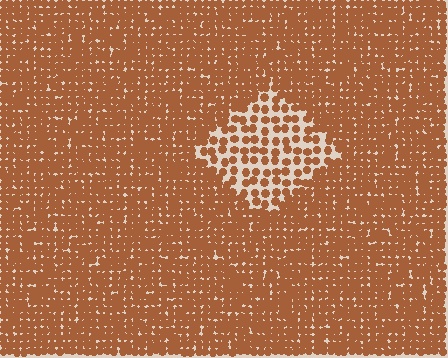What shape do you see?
I see a diamond.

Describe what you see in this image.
The image contains small brown elements arranged at two different densities. A diamond-shaped region is visible where the elements are less densely packed than the surrounding area.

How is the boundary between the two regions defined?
The boundary is defined by a change in element density (approximately 2.2x ratio). All elements are the same color, size, and shape.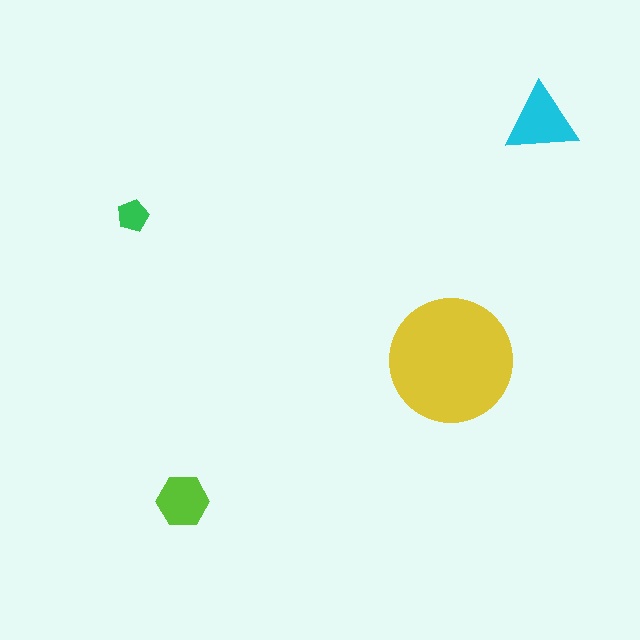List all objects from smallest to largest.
The green pentagon, the lime hexagon, the cyan triangle, the yellow circle.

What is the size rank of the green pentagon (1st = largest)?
4th.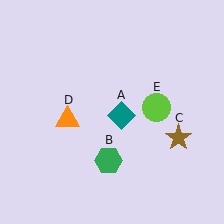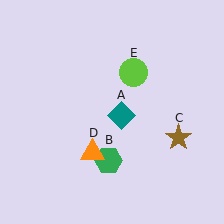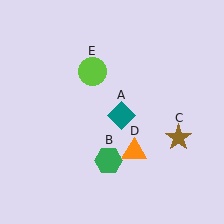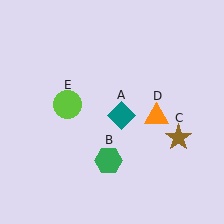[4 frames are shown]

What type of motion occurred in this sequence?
The orange triangle (object D), lime circle (object E) rotated counterclockwise around the center of the scene.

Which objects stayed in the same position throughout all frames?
Teal diamond (object A) and green hexagon (object B) and brown star (object C) remained stationary.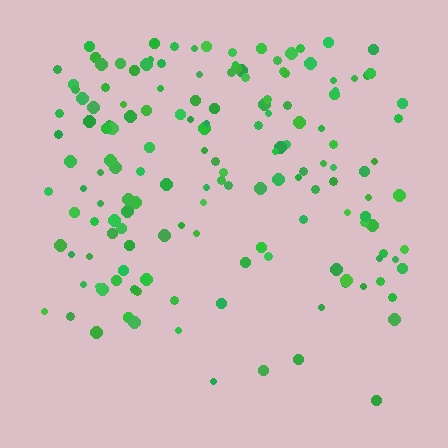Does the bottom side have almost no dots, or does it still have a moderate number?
Still a moderate number, just noticeably fewer than the top.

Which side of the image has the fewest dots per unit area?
The bottom.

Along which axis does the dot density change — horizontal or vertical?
Vertical.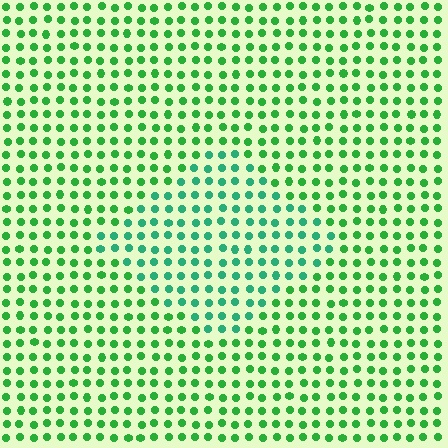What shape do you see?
I see a diamond.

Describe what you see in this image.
The image is filled with small green elements in a uniform arrangement. A diamond-shaped region is visible where the elements are tinted to a slightly different hue, forming a subtle color boundary.